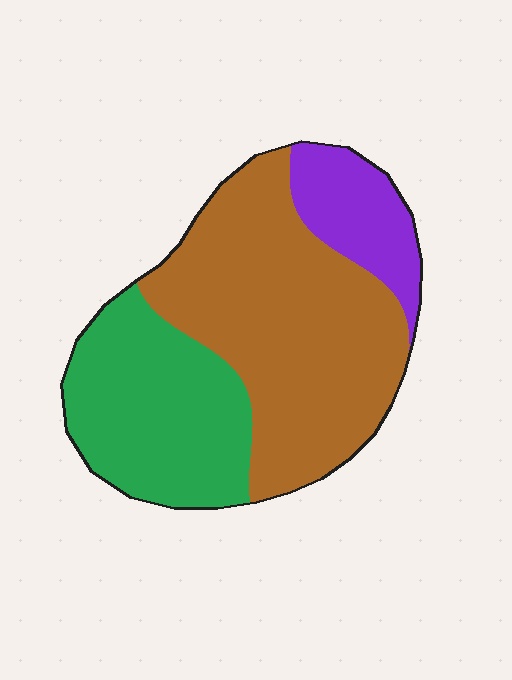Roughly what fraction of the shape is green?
Green takes up between a sixth and a third of the shape.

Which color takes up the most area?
Brown, at roughly 55%.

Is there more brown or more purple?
Brown.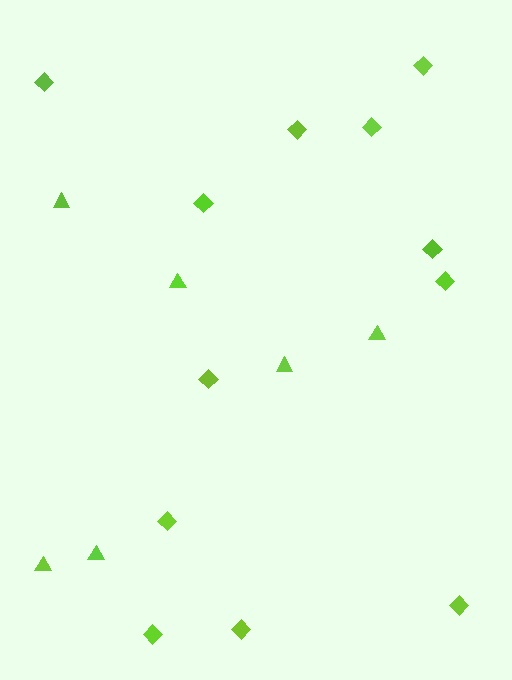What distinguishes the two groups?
There are 2 groups: one group of triangles (6) and one group of diamonds (12).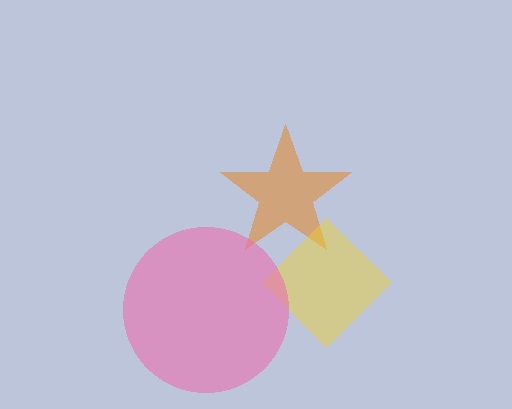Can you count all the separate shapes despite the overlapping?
Yes, there are 3 separate shapes.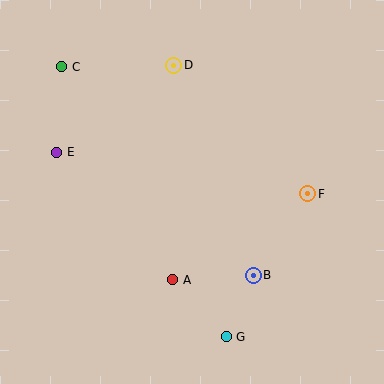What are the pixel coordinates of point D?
Point D is at (174, 65).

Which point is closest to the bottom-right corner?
Point G is closest to the bottom-right corner.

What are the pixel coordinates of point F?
Point F is at (308, 194).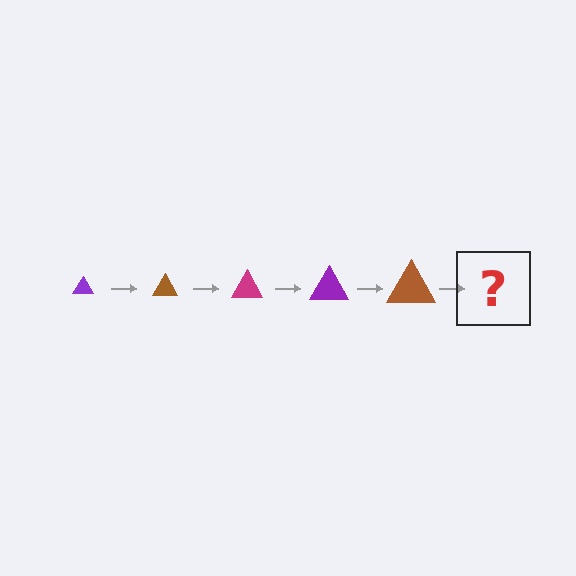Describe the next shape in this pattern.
It should be a magenta triangle, larger than the previous one.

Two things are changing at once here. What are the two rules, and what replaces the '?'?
The two rules are that the triangle grows larger each step and the color cycles through purple, brown, and magenta. The '?' should be a magenta triangle, larger than the previous one.